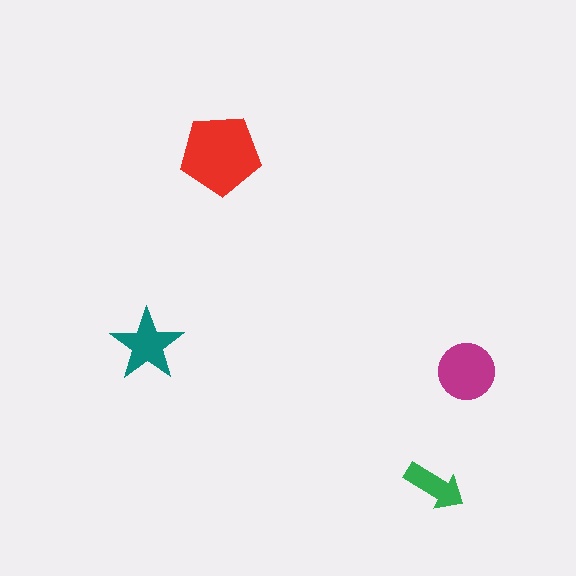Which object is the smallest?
The green arrow.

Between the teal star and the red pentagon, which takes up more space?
The red pentagon.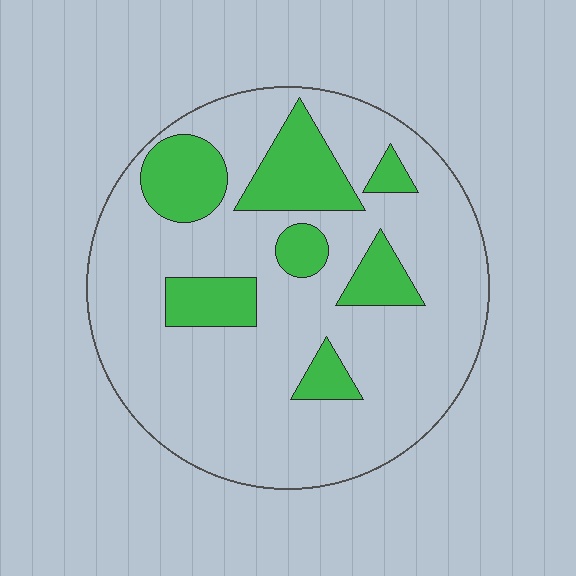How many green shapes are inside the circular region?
7.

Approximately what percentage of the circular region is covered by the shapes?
Approximately 20%.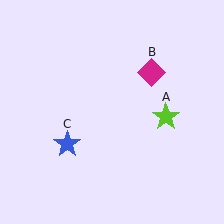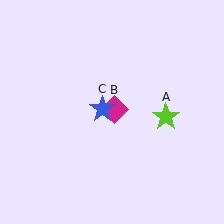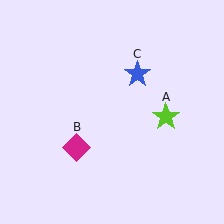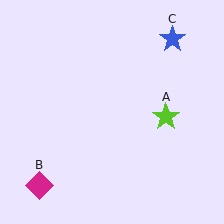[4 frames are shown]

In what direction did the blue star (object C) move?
The blue star (object C) moved up and to the right.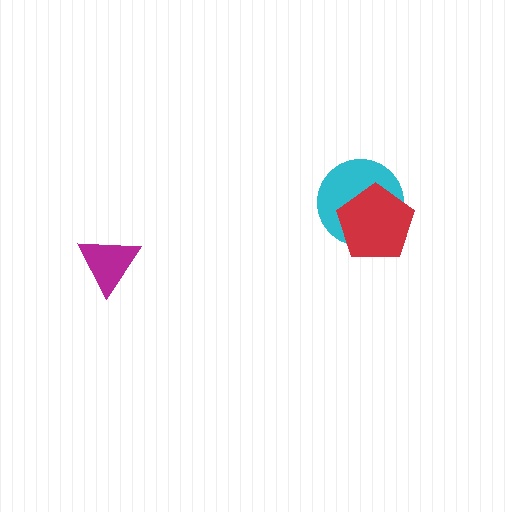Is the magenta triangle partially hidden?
No, no other shape covers it.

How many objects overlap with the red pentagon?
1 object overlaps with the red pentagon.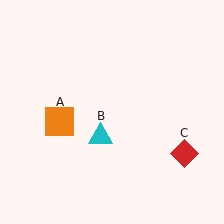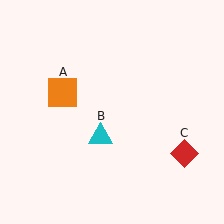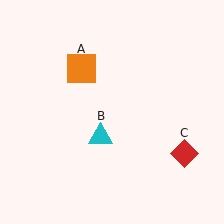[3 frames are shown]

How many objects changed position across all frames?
1 object changed position: orange square (object A).